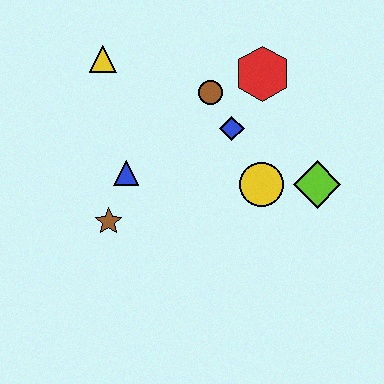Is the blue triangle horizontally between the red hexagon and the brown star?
Yes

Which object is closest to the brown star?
The blue triangle is closest to the brown star.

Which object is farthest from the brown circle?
The brown star is farthest from the brown circle.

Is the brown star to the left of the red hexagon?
Yes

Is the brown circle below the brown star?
No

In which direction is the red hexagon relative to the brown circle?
The red hexagon is to the right of the brown circle.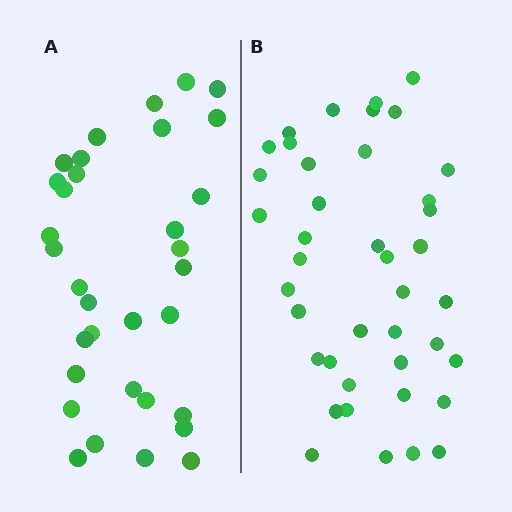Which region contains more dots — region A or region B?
Region B (the right region) has more dots.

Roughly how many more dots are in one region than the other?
Region B has roughly 8 or so more dots than region A.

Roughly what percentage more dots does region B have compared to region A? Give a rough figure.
About 25% more.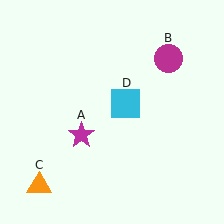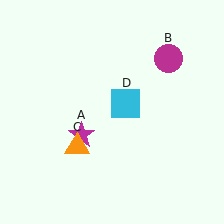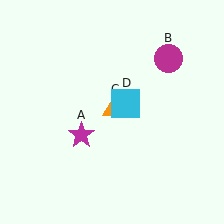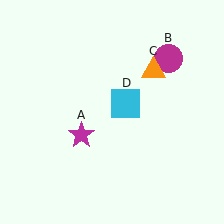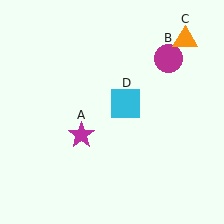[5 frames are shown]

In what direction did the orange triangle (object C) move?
The orange triangle (object C) moved up and to the right.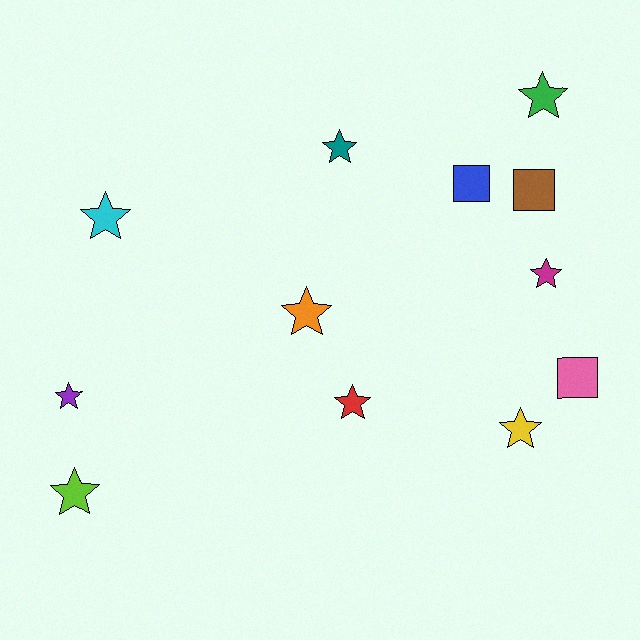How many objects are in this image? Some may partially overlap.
There are 12 objects.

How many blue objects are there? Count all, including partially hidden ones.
There is 1 blue object.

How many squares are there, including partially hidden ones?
There are 3 squares.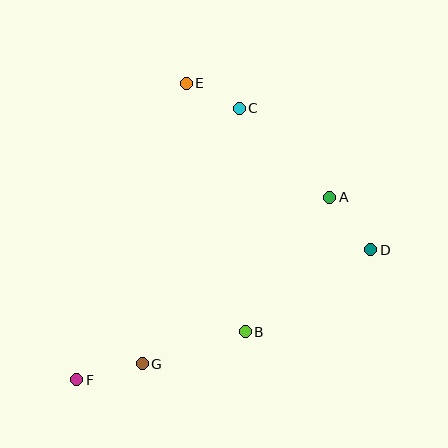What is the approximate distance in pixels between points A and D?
The distance between A and D is approximately 66 pixels.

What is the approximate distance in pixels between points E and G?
The distance between E and G is approximately 284 pixels.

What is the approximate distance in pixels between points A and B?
The distance between A and B is approximately 159 pixels.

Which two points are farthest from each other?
Points D and F are farthest from each other.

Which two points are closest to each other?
Points C and E are closest to each other.